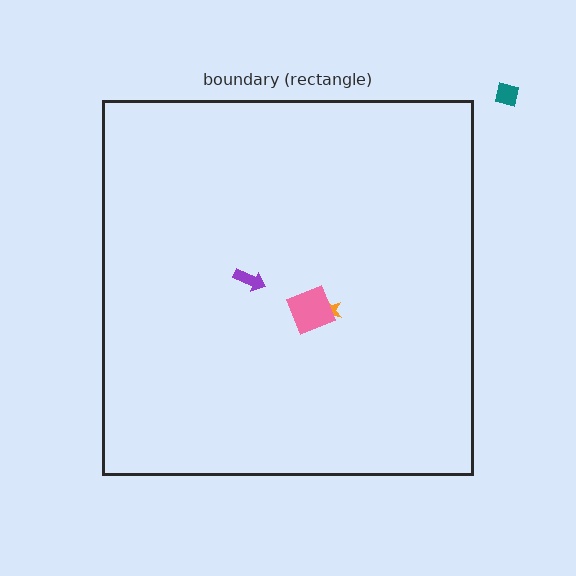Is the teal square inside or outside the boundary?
Outside.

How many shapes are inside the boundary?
3 inside, 1 outside.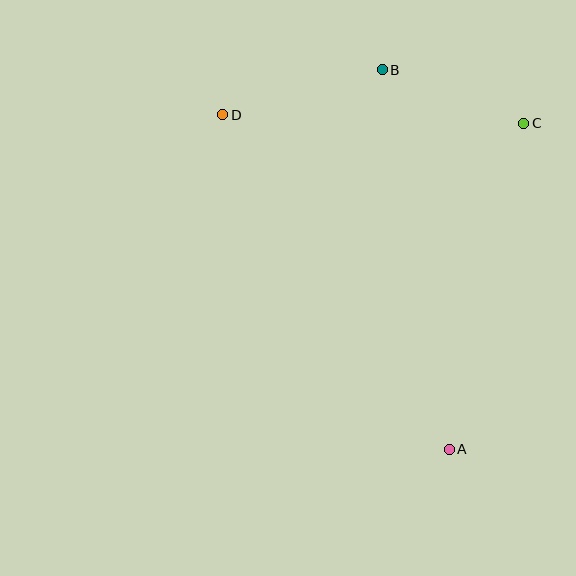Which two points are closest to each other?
Points B and C are closest to each other.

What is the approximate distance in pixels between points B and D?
The distance between B and D is approximately 166 pixels.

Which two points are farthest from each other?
Points A and D are farthest from each other.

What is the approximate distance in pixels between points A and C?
The distance between A and C is approximately 334 pixels.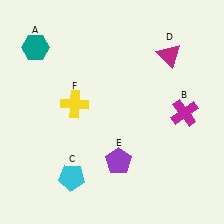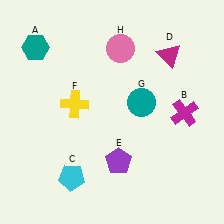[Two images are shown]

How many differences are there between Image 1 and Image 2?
There are 2 differences between the two images.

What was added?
A teal circle (G), a pink circle (H) were added in Image 2.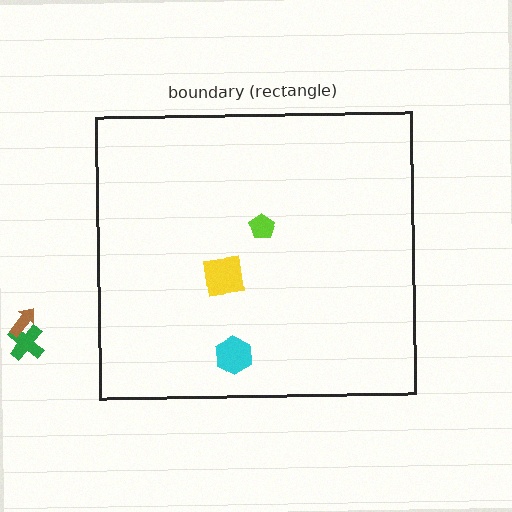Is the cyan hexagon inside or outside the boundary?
Inside.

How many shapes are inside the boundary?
3 inside, 2 outside.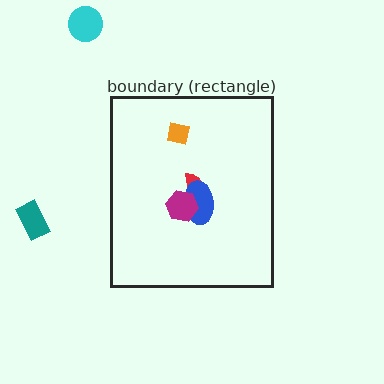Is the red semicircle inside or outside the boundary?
Inside.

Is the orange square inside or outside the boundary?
Inside.